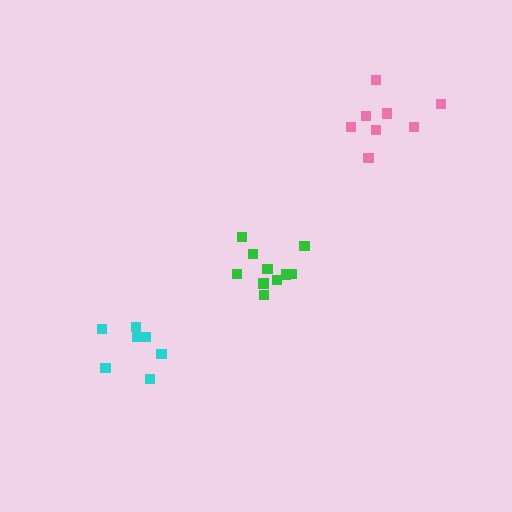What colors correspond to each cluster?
The clusters are colored: cyan, green, pink.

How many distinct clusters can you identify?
There are 3 distinct clusters.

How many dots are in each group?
Group 1: 7 dots, Group 2: 10 dots, Group 3: 8 dots (25 total).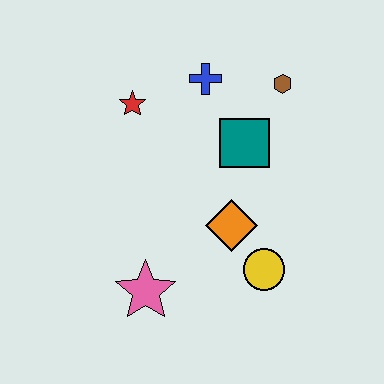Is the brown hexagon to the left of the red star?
No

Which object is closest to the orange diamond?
The yellow circle is closest to the orange diamond.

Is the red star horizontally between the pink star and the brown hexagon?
No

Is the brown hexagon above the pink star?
Yes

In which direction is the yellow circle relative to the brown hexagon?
The yellow circle is below the brown hexagon.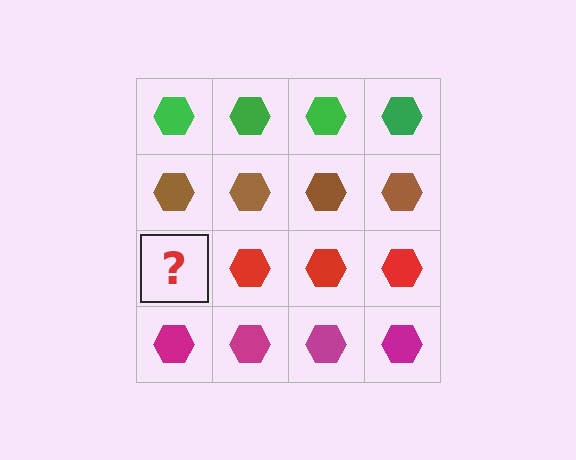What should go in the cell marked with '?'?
The missing cell should contain a red hexagon.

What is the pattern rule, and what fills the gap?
The rule is that each row has a consistent color. The gap should be filled with a red hexagon.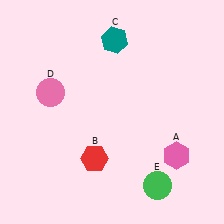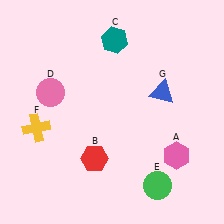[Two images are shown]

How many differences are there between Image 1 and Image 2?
There are 2 differences between the two images.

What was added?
A yellow cross (F), a blue triangle (G) were added in Image 2.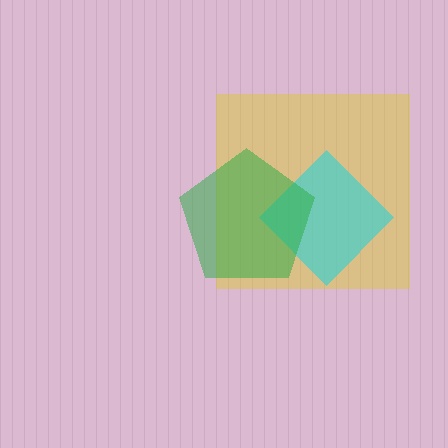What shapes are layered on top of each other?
The layered shapes are: a yellow square, a cyan diamond, a green pentagon.